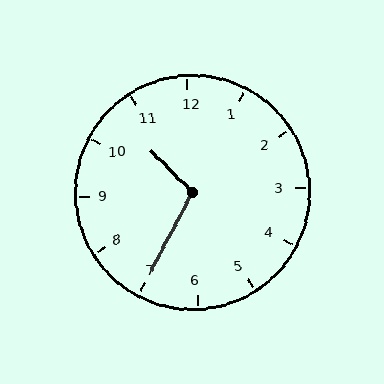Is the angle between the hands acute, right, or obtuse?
It is obtuse.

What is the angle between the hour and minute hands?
Approximately 108 degrees.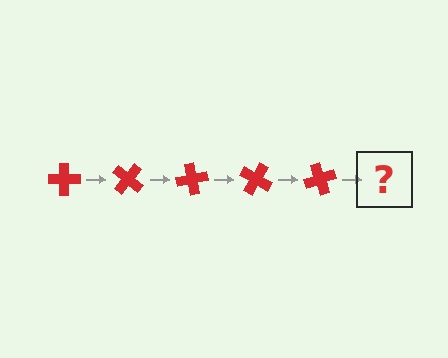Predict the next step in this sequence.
The next step is a red cross rotated 200 degrees.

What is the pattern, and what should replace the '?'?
The pattern is that the cross rotates 40 degrees each step. The '?' should be a red cross rotated 200 degrees.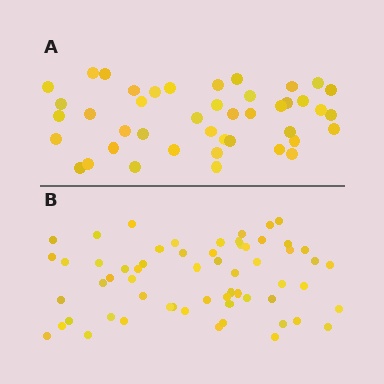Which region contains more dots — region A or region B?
Region B (the bottom region) has more dots.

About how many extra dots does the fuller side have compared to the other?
Region B has approximately 15 more dots than region A.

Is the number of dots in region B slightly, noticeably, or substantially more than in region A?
Region B has noticeably more, but not dramatically so. The ratio is roughly 1.4 to 1.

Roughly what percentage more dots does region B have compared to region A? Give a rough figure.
About 40% more.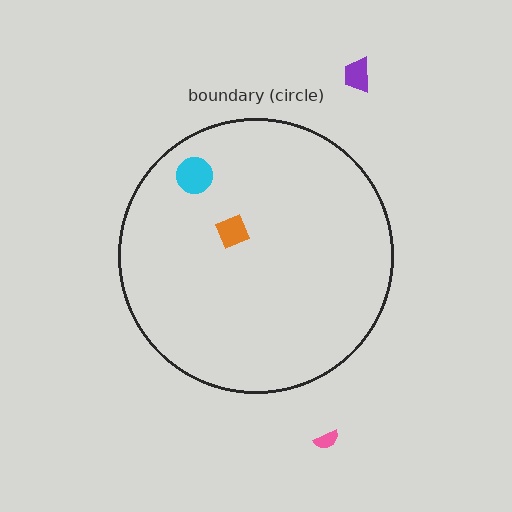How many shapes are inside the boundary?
2 inside, 2 outside.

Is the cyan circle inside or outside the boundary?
Inside.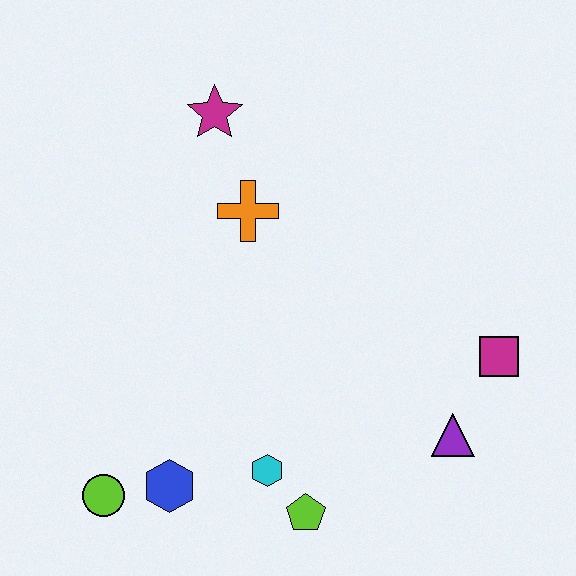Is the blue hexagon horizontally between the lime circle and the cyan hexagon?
Yes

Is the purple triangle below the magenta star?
Yes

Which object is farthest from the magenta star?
The lime pentagon is farthest from the magenta star.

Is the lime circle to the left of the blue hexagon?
Yes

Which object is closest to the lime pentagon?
The cyan hexagon is closest to the lime pentagon.